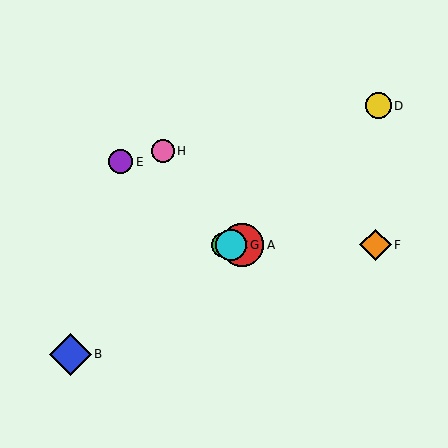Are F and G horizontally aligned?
Yes, both are at y≈245.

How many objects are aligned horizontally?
4 objects (A, C, F, G) are aligned horizontally.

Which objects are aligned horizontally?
Objects A, C, F, G are aligned horizontally.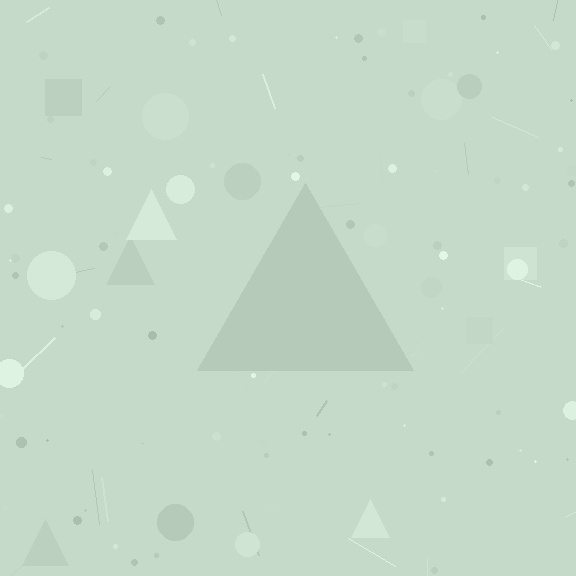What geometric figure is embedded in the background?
A triangle is embedded in the background.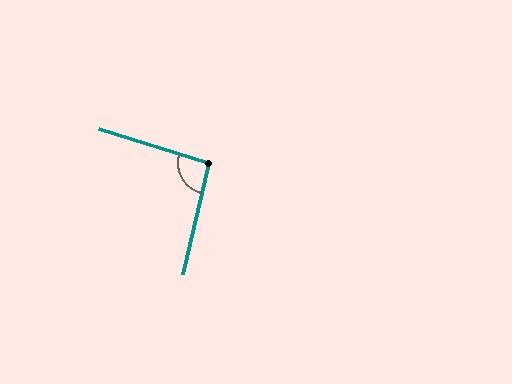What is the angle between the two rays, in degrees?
Approximately 94 degrees.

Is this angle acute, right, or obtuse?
It is approximately a right angle.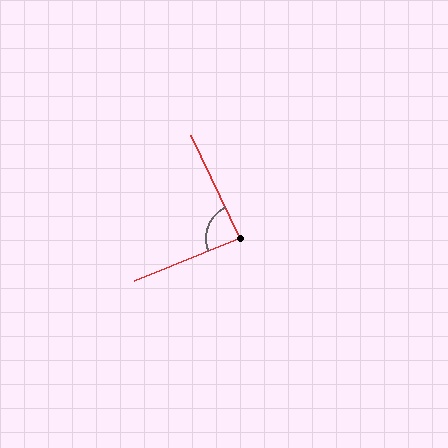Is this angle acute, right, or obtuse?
It is approximately a right angle.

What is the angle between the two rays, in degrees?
Approximately 87 degrees.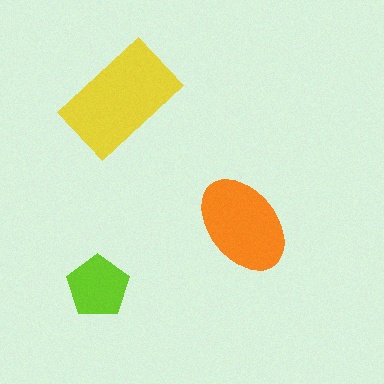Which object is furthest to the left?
The lime pentagon is leftmost.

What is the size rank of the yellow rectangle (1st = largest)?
1st.